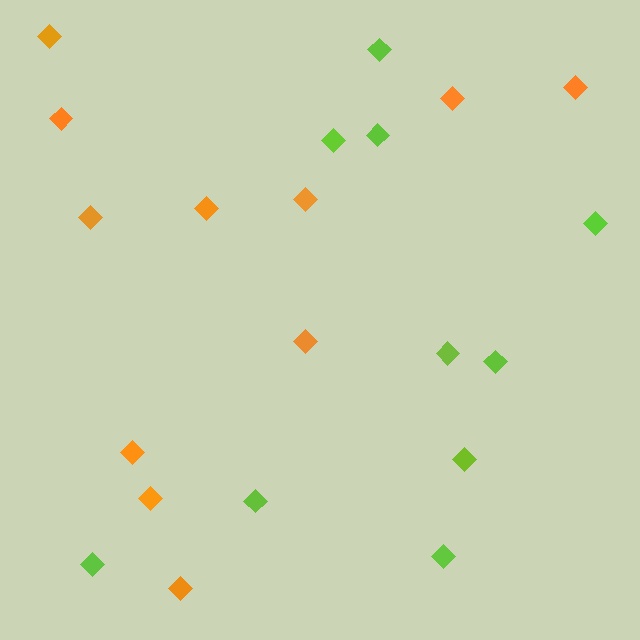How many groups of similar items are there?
There are 2 groups: one group of lime diamonds (10) and one group of orange diamonds (11).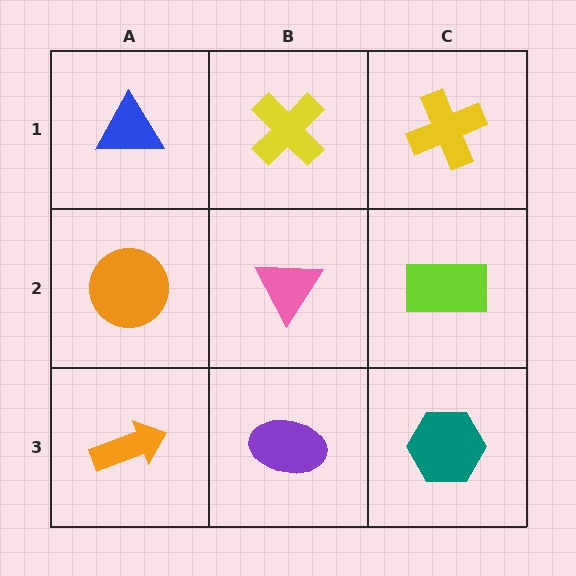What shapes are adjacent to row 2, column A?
A blue triangle (row 1, column A), an orange arrow (row 3, column A), a pink triangle (row 2, column B).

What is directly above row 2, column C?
A yellow cross.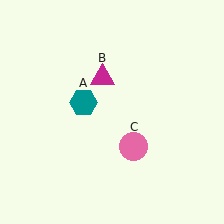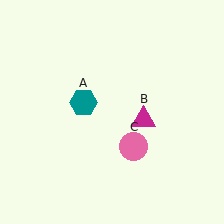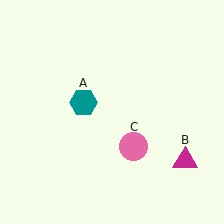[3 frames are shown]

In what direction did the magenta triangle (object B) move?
The magenta triangle (object B) moved down and to the right.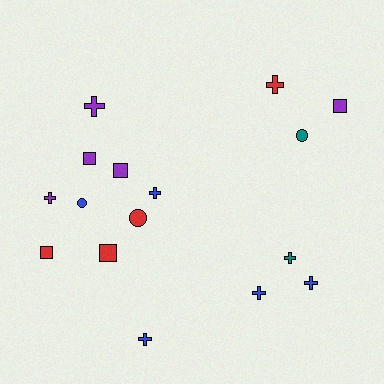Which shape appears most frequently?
Cross, with 8 objects.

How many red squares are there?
There are 2 red squares.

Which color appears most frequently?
Blue, with 5 objects.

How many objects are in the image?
There are 16 objects.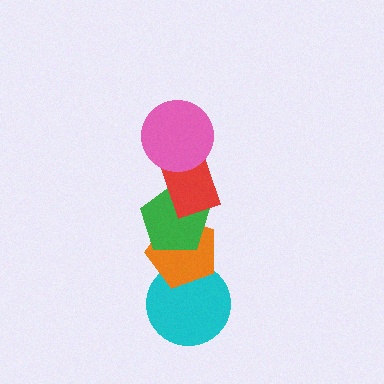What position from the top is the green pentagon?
The green pentagon is 3rd from the top.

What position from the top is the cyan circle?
The cyan circle is 5th from the top.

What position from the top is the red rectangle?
The red rectangle is 2nd from the top.